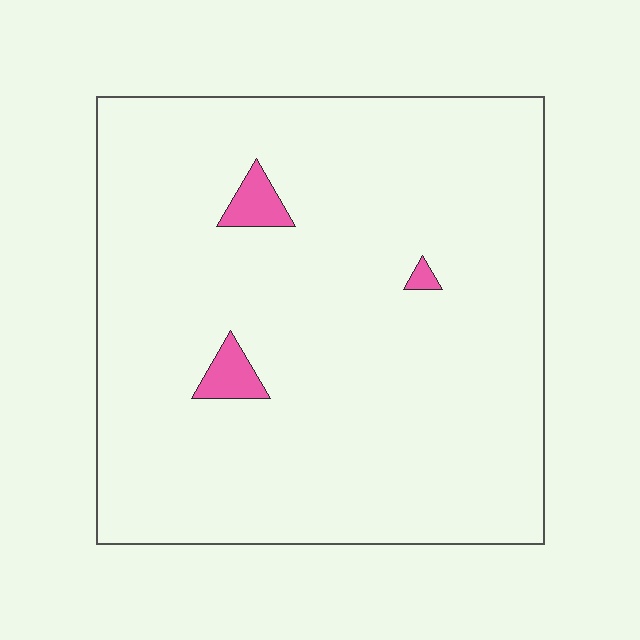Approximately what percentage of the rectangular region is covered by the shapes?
Approximately 5%.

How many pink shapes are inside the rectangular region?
3.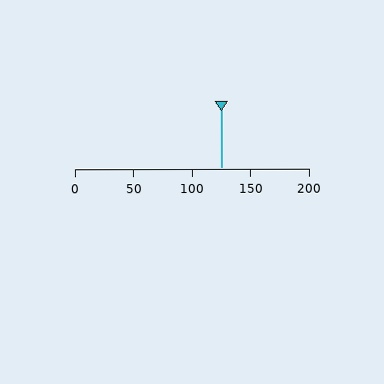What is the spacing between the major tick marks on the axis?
The major ticks are spaced 50 apart.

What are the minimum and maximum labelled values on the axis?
The axis runs from 0 to 200.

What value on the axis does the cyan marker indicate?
The marker indicates approximately 125.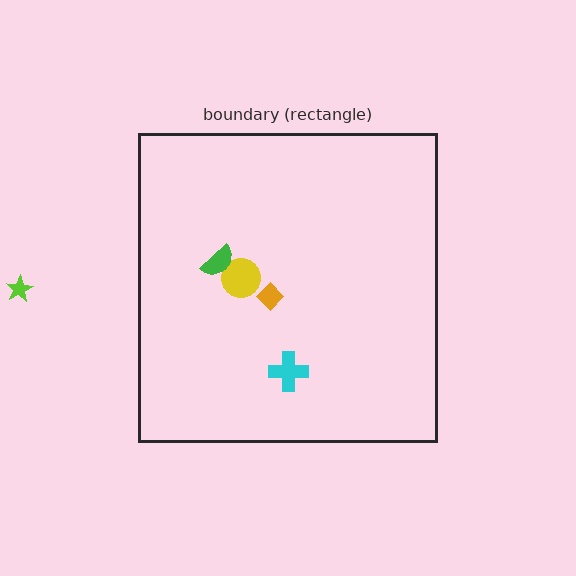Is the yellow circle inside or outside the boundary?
Inside.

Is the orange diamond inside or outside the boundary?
Inside.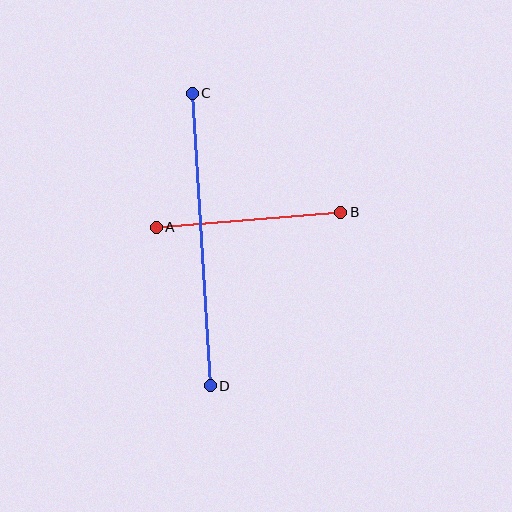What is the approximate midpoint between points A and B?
The midpoint is at approximately (248, 220) pixels.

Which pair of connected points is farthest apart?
Points C and D are farthest apart.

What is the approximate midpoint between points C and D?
The midpoint is at approximately (201, 239) pixels.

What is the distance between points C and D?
The distance is approximately 293 pixels.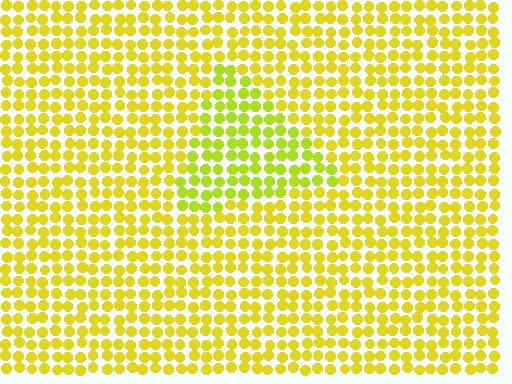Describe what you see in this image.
The image is filled with small yellow elements in a uniform arrangement. A triangle-shaped region is visible where the elements are tinted to a slightly different hue, forming a subtle color boundary.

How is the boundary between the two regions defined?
The boundary is defined purely by a slight shift in hue (about 20 degrees). Spacing, size, and orientation are identical on both sides.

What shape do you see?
I see a triangle.